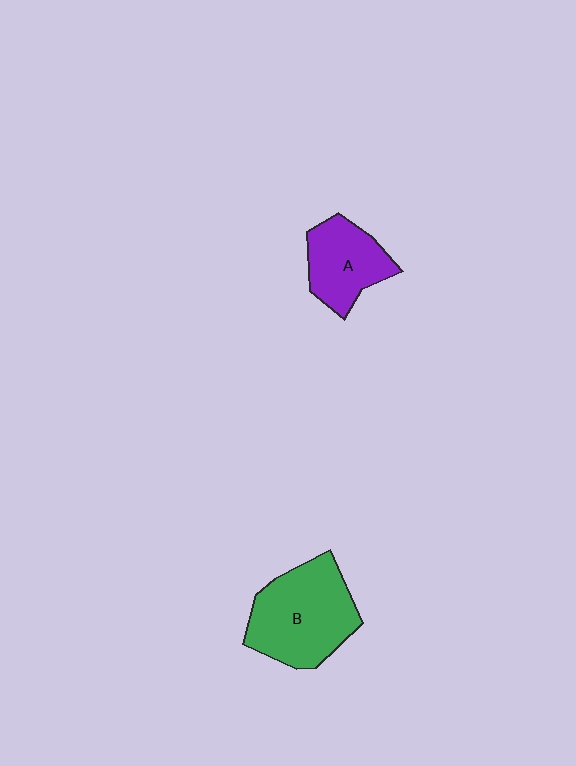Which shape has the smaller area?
Shape A (purple).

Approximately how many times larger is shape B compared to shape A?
Approximately 1.6 times.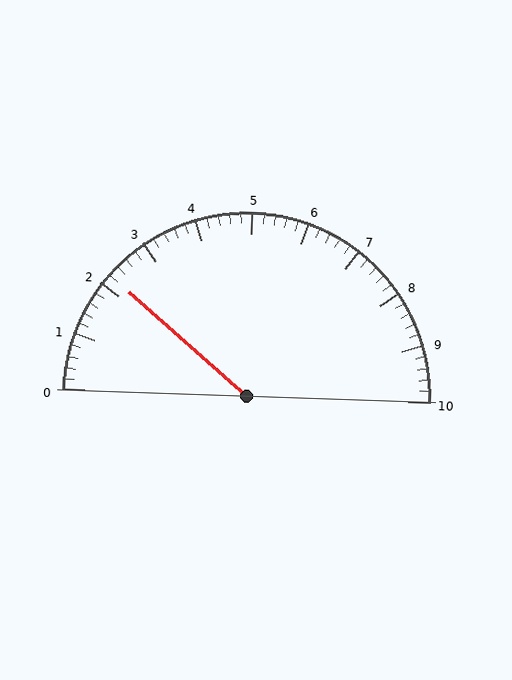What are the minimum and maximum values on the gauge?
The gauge ranges from 0 to 10.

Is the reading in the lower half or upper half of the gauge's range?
The reading is in the lower half of the range (0 to 10).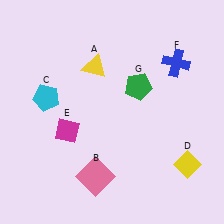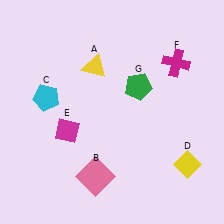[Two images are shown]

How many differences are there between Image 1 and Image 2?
There is 1 difference between the two images.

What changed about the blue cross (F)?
In Image 1, F is blue. In Image 2, it changed to magenta.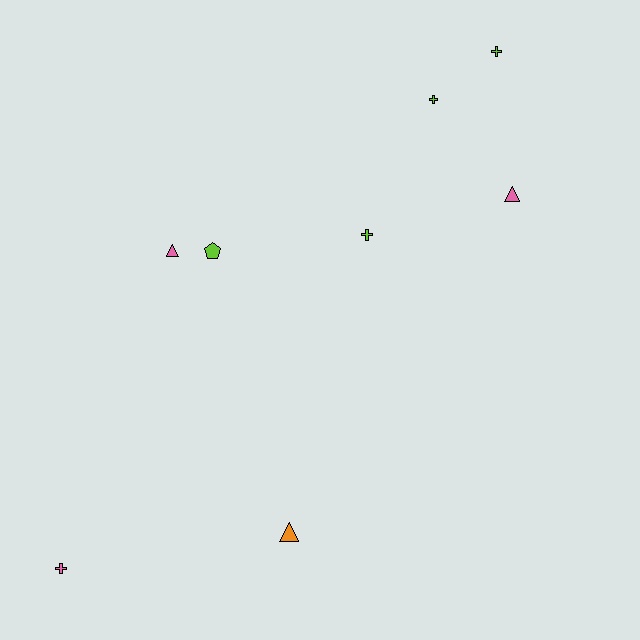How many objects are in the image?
There are 8 objects.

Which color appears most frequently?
Lime, with 4 objects.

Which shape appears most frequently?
Cross, with 4 objects.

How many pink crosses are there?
There is 1 pink cross.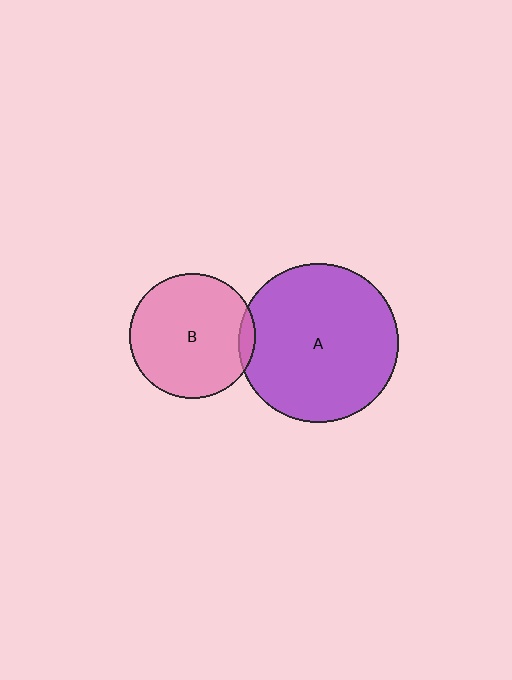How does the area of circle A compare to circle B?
Approximately 1.6 times.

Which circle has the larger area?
Circle A (purple).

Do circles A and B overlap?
Yes.